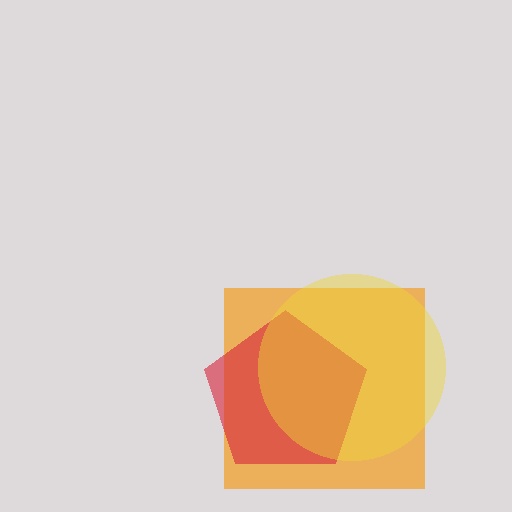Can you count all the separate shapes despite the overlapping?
Yes, there are 3 separate shapes.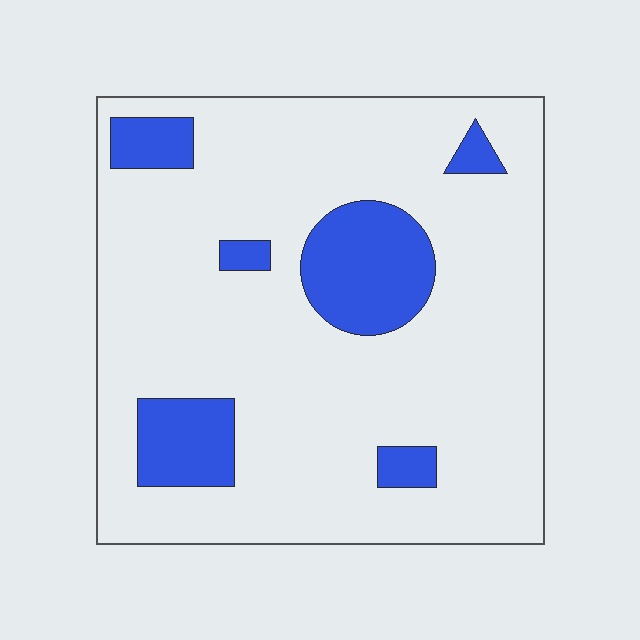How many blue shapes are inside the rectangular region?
6.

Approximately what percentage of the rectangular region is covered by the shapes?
Approximately 15%.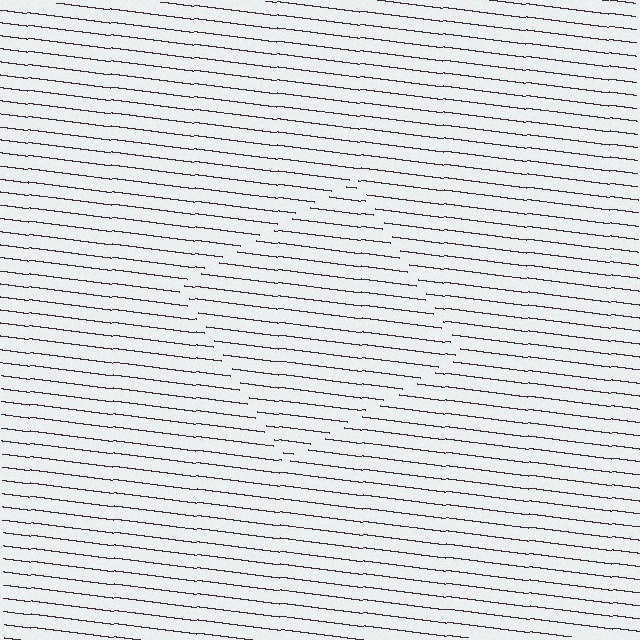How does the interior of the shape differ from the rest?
The interior of the shape contains the same grating, shifted by half a period — the contour is defined by the phase discontinuity where line-ends from the inner and outer gratings abut.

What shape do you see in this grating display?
An illusory square. The interior of the shape contains the same grating, shifted by half a period — the contour is defined by the phase discontinuity where line-ends from the inner and outer gratings abut.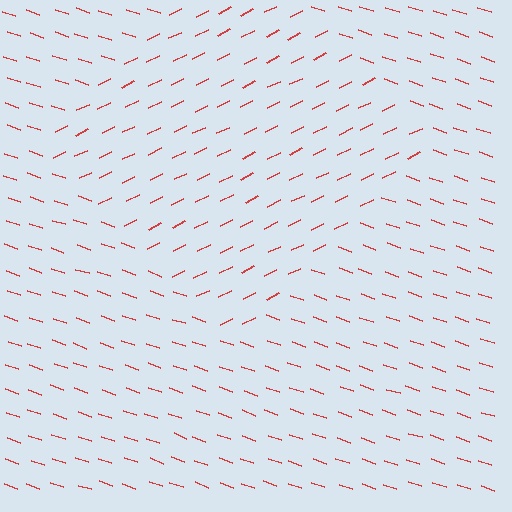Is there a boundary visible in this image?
Yes, there is a texture boundary formed by a change in line orientation.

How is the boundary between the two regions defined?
The boundary is defined purely by a change in line orientation (approximately 45 degrees difference). All lines are the same color and thickness.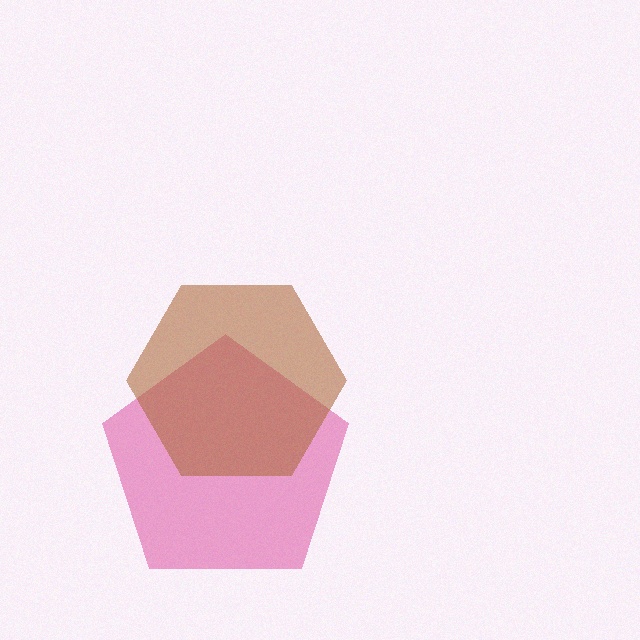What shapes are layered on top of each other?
The layered shapes are: a pink pentagon, a brown hexagon.